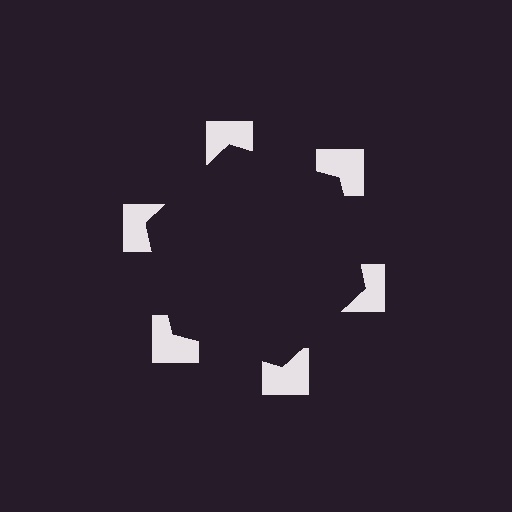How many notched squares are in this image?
There are 6 — one at each vertex of the illusory hexagon.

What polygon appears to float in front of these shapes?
An illusory hexagon — its edges are inferred from the aligned wedge cuts in the notched squares, not physically drawn.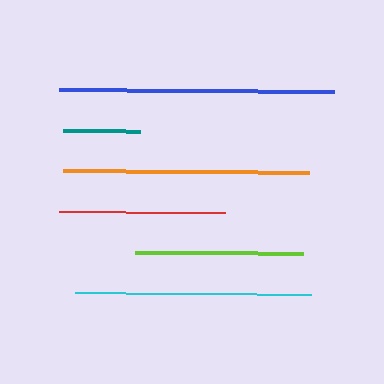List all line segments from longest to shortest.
From longest to shortest: blue, orange, cyan, lime, red, teal.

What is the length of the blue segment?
The blue segment is approximately 275 pixels long.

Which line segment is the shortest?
The teal line is the shortest at approximately 77 pixels.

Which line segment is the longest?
The blue line is the longest at approximately 275 pixels.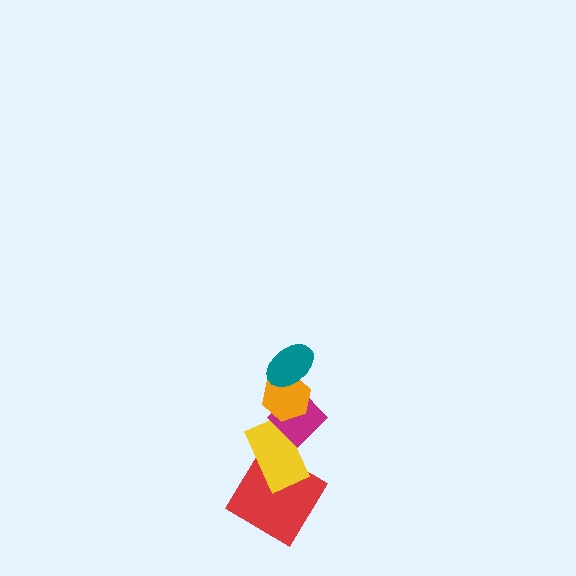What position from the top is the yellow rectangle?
The yellow rectangle is 4th from the top.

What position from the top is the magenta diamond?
The magenta diamond is 3rd from the top.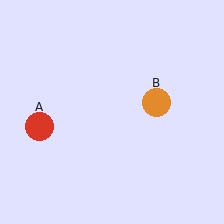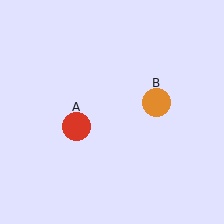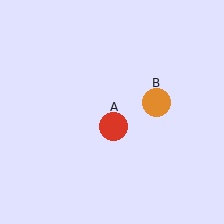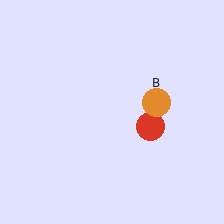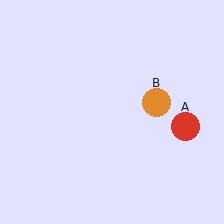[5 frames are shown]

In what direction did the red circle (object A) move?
The red circle (object A) moved right.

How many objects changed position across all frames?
1 object changed position: red circle (object A).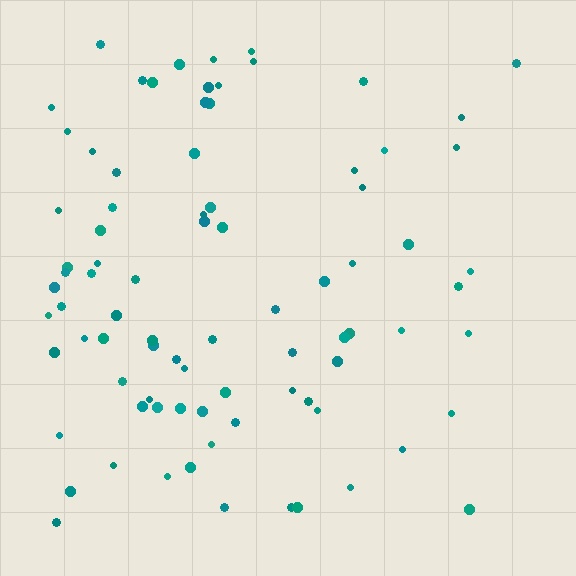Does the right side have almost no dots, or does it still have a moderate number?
Still a moderate number, just noticeably fewer than the left.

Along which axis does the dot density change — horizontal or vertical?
Horizontal.